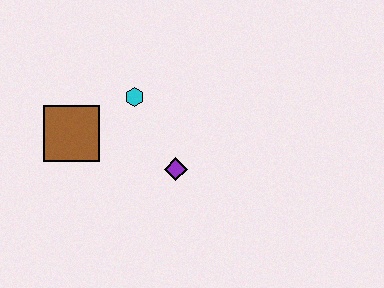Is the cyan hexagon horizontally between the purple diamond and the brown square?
Yes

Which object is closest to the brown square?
The cyan hexagon is closest to the brown square.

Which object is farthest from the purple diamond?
The brown square is farthest from the purple diamond.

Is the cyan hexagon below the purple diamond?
No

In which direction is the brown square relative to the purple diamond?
The brown square is to the left of the purple diamond.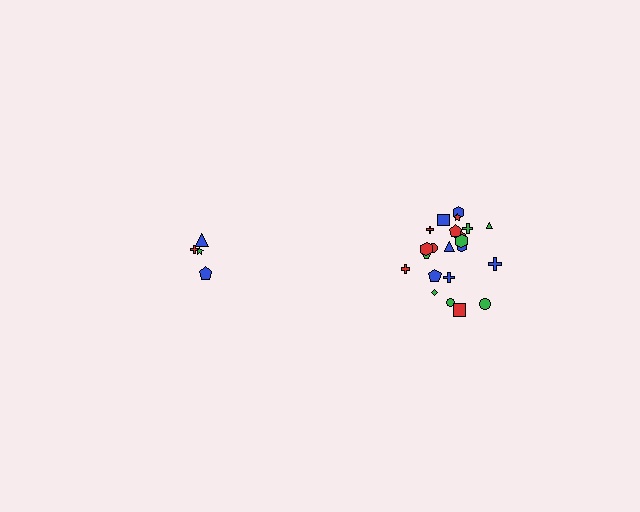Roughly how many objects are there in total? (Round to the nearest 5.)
Roughly 25 objects in total.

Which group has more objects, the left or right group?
The right group.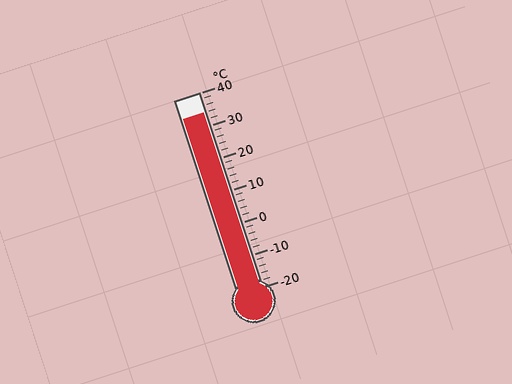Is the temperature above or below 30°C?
The temperature is above 30°C.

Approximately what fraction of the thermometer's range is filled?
The thermometer is filled to approximately 90% of its range.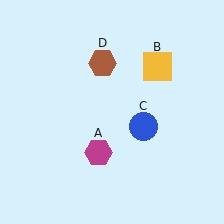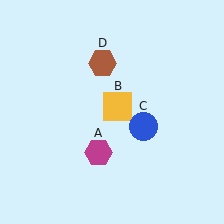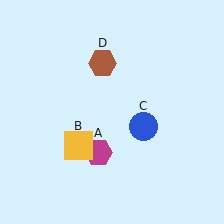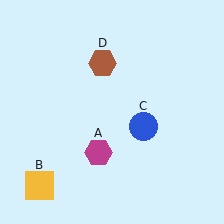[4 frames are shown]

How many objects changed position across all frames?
1 object changed position: yellow square (object B).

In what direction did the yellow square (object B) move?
The yellow square (object B) moved down and to the left.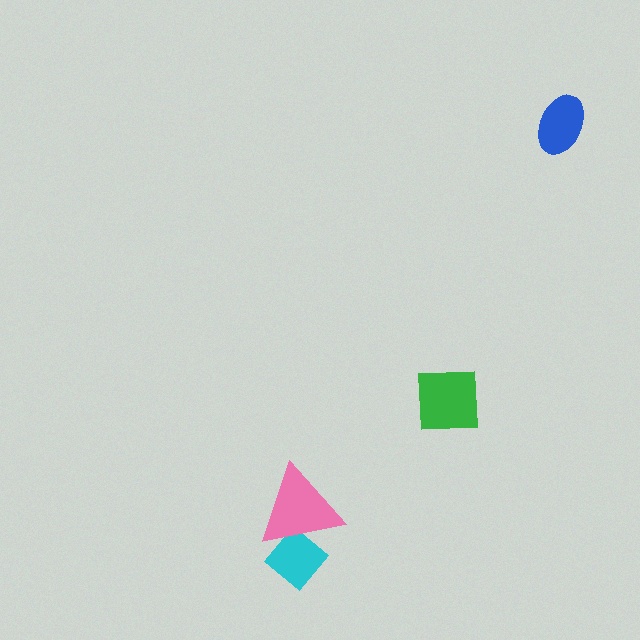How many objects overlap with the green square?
0 objects overlap with the green square.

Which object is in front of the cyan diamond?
The pink triangle is in front of the cyan diamond.